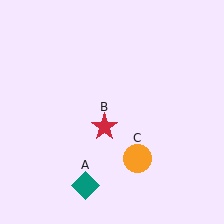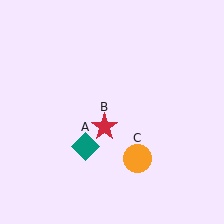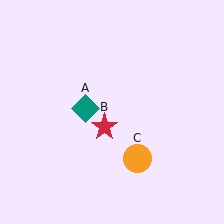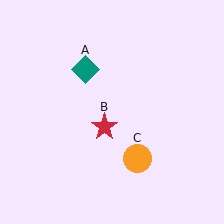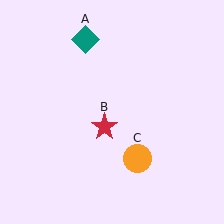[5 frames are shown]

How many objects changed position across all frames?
1 object changed position: teal diamond (object A).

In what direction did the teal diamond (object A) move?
The teal diamond (object A) moved up.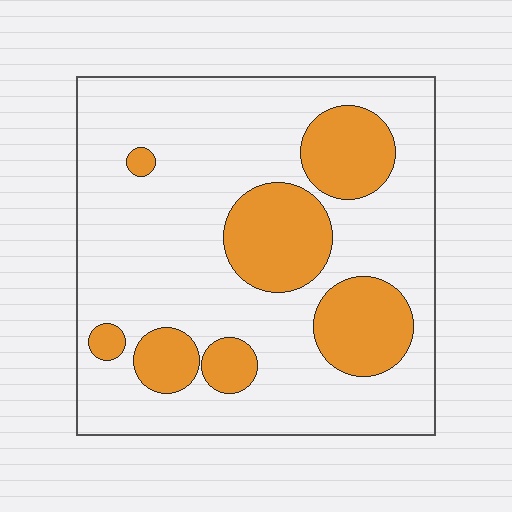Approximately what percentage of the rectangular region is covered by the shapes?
Approximately 25%.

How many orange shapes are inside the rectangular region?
7.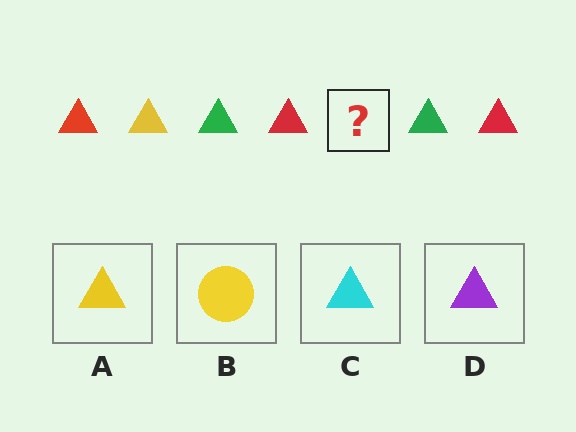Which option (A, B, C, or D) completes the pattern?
A.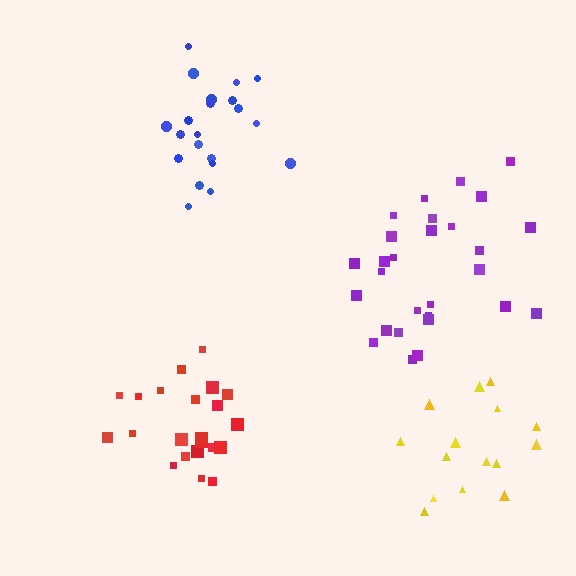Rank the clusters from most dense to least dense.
red, blue, purple, yellow.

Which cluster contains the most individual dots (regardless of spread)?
Purple (28).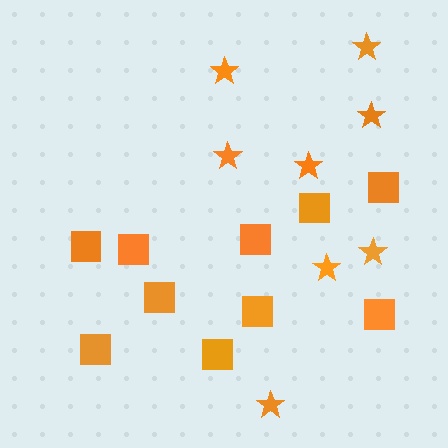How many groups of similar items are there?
There are 2 groups: one group of squares (10) and one group of stars (8).